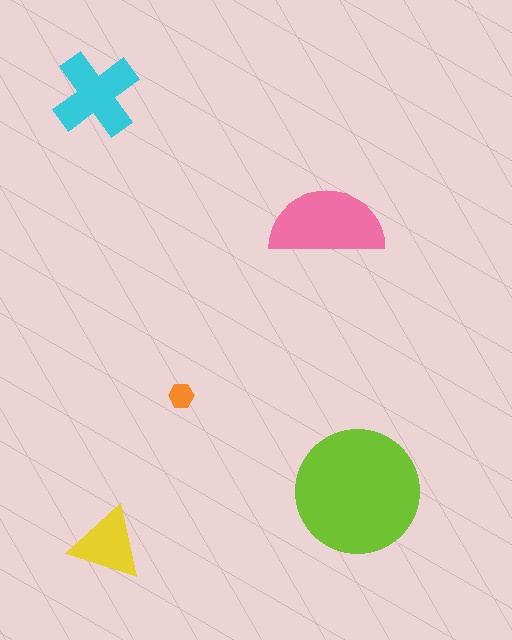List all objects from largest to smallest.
The lime circle, the pink semicircle, the cyan cross, the yellow triangle, the orange hexagon.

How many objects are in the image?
There are 5 objects in the image.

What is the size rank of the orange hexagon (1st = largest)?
5th.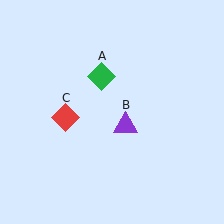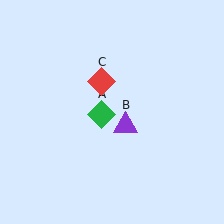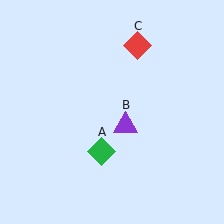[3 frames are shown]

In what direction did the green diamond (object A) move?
The green diamond (object A) moved down.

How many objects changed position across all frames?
2 objects changed position: green diamond (object A), red diamond (object C).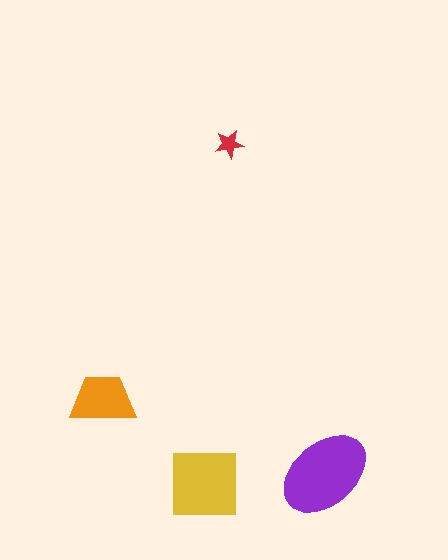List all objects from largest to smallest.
The purple ellipse, the yellow square, the orange trapezoid, the red star.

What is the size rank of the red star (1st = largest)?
4th.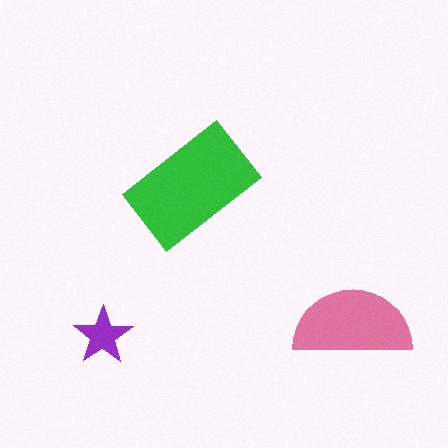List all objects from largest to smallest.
The green rectangle, the pink semicircle, the purple star.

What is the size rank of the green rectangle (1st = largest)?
1st.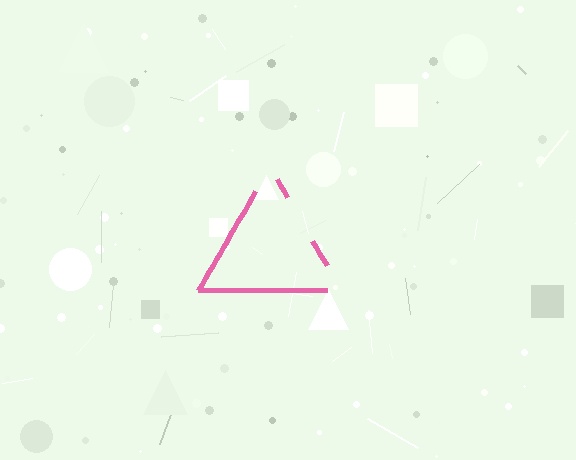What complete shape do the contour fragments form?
The contour fragments form a triangle.